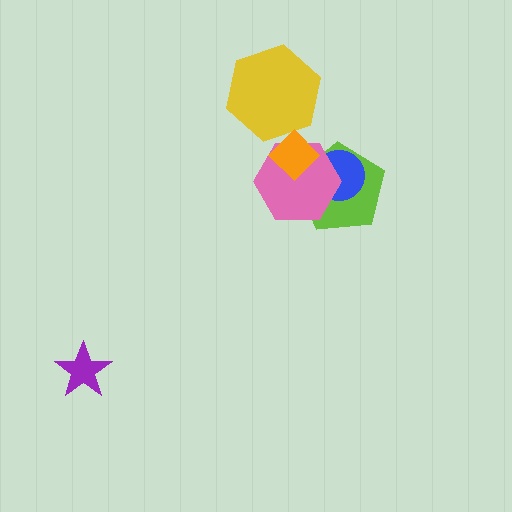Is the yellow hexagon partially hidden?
Yes, it is partially covered by another shape.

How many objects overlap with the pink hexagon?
3 objects overlap with the pink hexagon.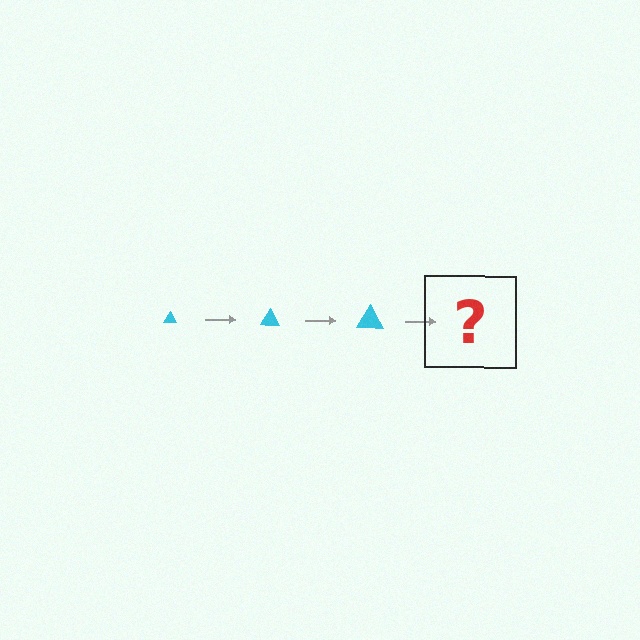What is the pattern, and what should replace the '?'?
The pattern is that the triangle gets progressively larger each step. The '?' should be a cyan triangle, larger than the previous one.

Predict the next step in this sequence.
The next step is a cyan triangle, larger than the previous one.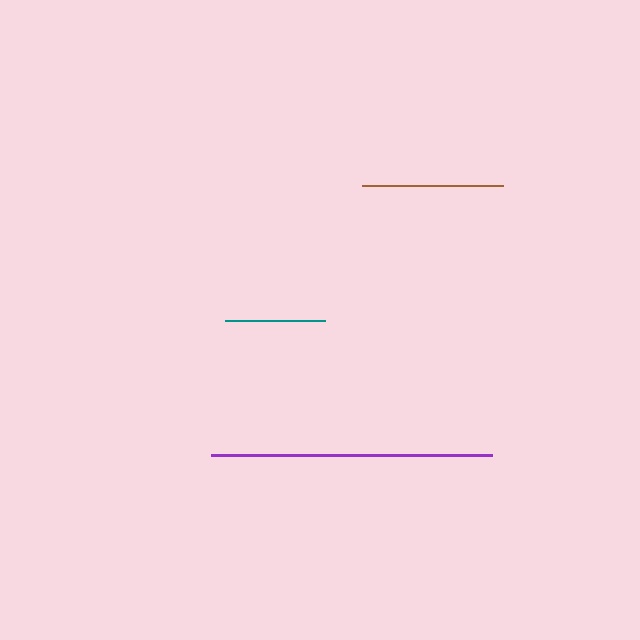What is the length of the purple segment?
The purple segment is approximately 281 pixels long.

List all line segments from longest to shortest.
From longest to shortest: purple, brown, teal.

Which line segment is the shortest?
The teal line is the shortest at approximately 101 pixels.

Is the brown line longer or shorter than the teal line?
The brown line is longer than the teal line.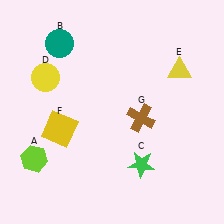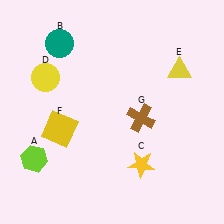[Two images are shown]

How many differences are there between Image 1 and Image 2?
There is 1 difference between the two images.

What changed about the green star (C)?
In Image 1, C is green. In Image 2, it changed to yellow.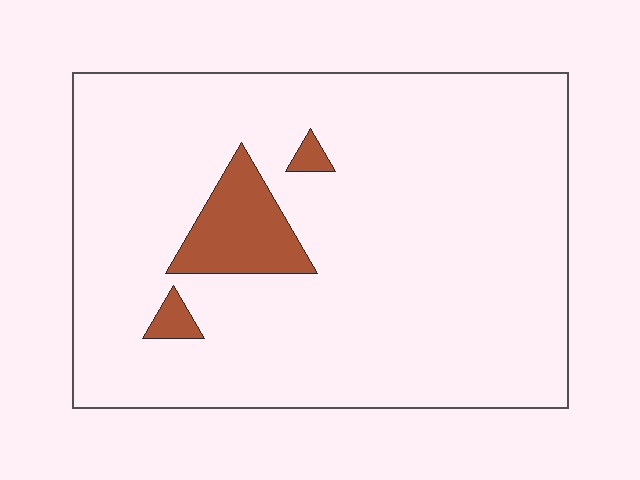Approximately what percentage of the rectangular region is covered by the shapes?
Approximately 10%.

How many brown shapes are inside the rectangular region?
3.